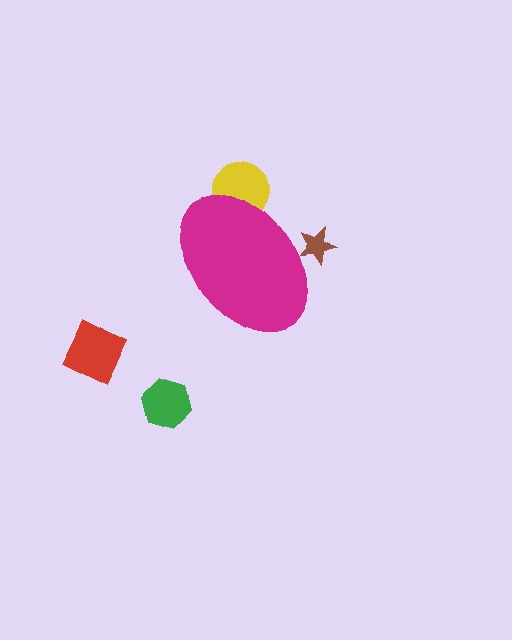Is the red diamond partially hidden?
No, the red diamond is fully visible.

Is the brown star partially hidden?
Yes, the brown star is partially hidden behind the magenta ellipse.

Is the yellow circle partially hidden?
Yes, the yellow circle is partially hidden behind the magenta ellipse.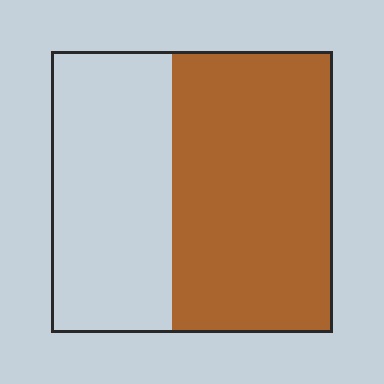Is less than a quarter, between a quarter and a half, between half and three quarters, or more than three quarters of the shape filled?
Between half and three quarters.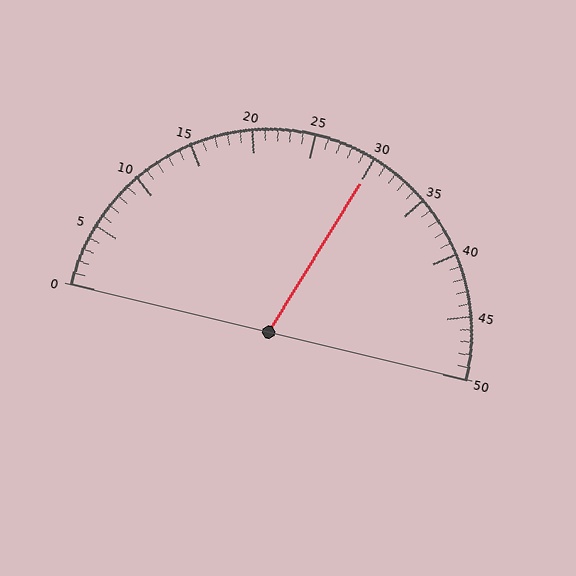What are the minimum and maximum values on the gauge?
The gauge ranges from 0 to 50.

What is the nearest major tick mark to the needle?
The nearest major tick mark is 30.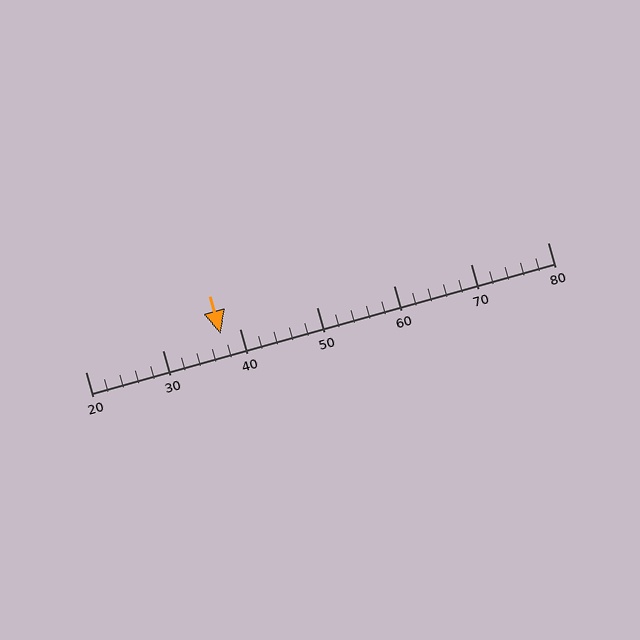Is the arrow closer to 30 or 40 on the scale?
The arrow is closer to 40.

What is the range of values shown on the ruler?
The ruler shows values from 20 to 80.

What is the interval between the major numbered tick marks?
The major tick marks are spaced 10 units apart.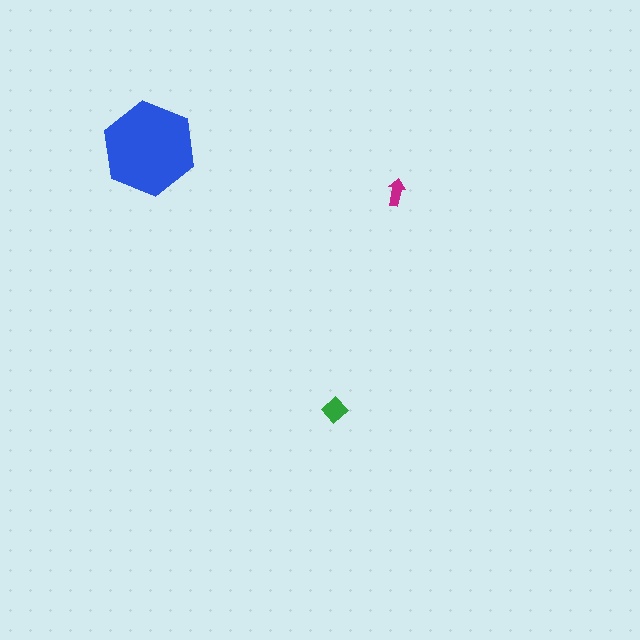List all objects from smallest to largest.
The magenta arrow, the green diamond, the blue hexagon.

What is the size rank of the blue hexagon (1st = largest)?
1st.